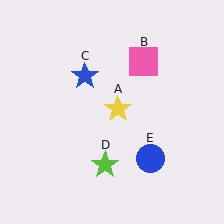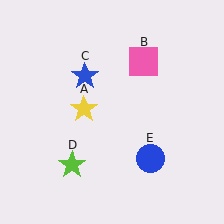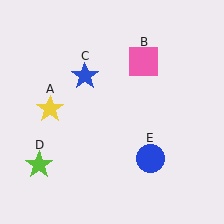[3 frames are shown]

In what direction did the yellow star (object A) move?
The yellow star (object A) moved left.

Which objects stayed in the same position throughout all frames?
Pink square (object B) and blue star (object C) and blue circle (object E) remained stationary.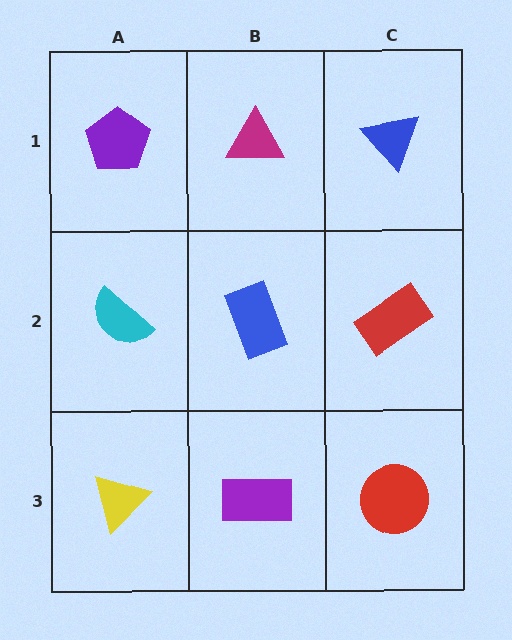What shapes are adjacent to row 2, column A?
A purple pentagon (row 1, column A), a yellow triangle (row 3, column A), a blue rectangle (row 2, column B).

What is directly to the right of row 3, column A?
A purple rectangle.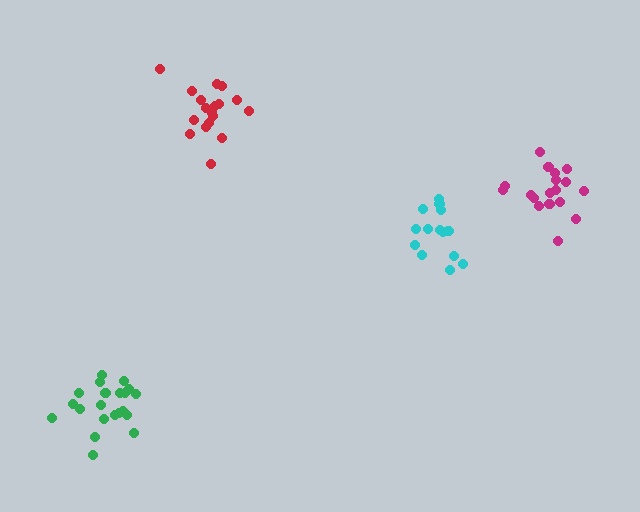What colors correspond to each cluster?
The clusters are colored: cyan, red, magenta, green.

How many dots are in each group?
Group 1: 15 dots, Group 2: 18 dots, Group 3: 18 dots, Group 4: 21 dots (72 total).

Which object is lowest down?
The green cluster is bottommost.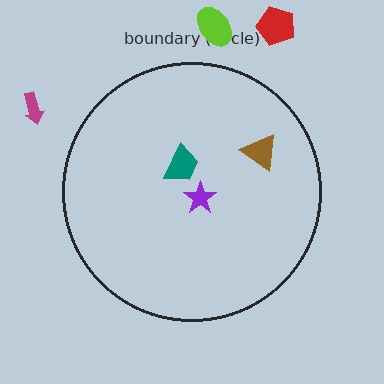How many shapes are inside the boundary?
3 inside, 3 outside.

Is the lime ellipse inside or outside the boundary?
Outside.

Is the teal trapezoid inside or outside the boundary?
Inside.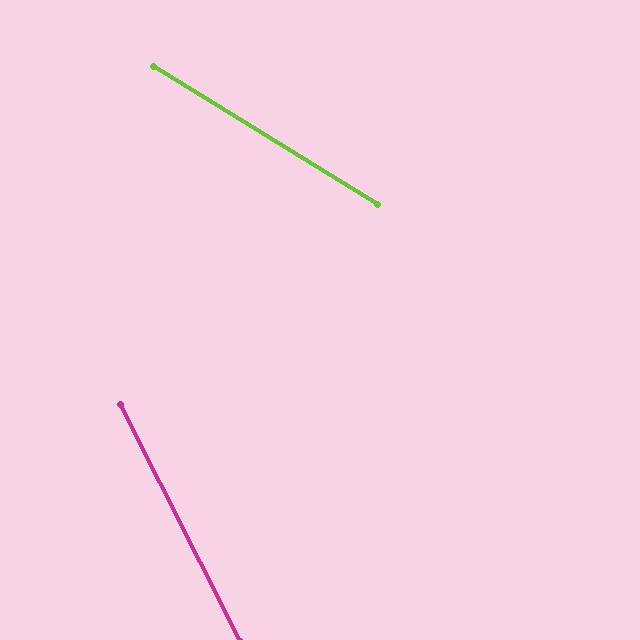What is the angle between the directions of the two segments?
Approximately 32 degrees.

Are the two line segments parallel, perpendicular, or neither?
Neither parallel nor perpendicular — they differ by about 32°.